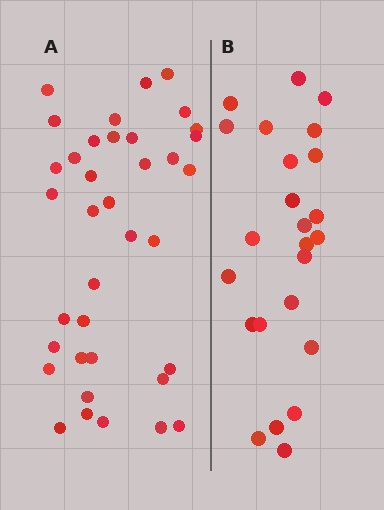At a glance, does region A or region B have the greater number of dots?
Region A (the left region) has more dots.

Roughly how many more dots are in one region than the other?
Region A has approximately 15 more dots than region B.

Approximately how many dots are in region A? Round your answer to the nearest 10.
About 40 dots. (The exact count is 37, which rounds to 40.)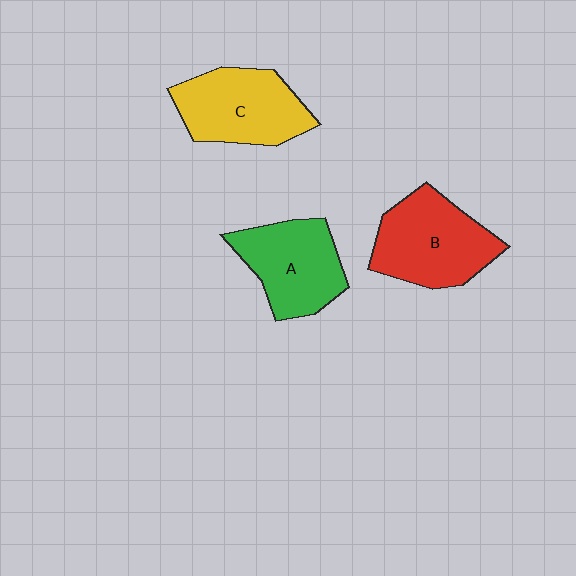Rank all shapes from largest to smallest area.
From largest to smallest: B (red), C (yellow), A (green).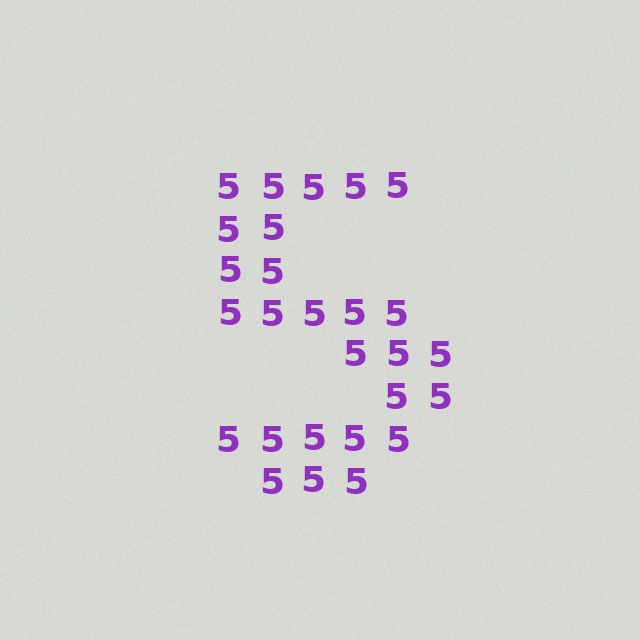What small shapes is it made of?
It is made of small digit 5's.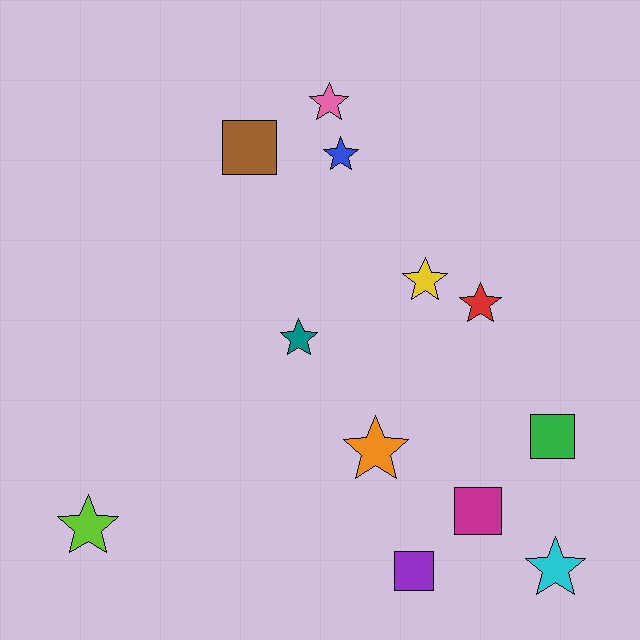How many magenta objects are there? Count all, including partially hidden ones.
There is 1 magenta object.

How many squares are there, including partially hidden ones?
There are 4 squares.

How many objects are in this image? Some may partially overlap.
There are 12 objects.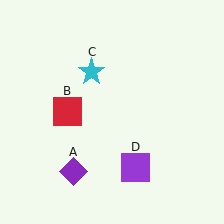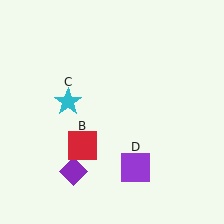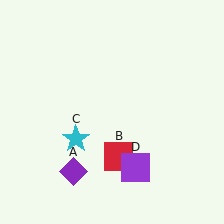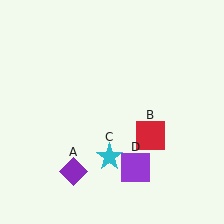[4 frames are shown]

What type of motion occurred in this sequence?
The red square (object B), cyan star (object C) rotated counterclockwise around the center of the scene.